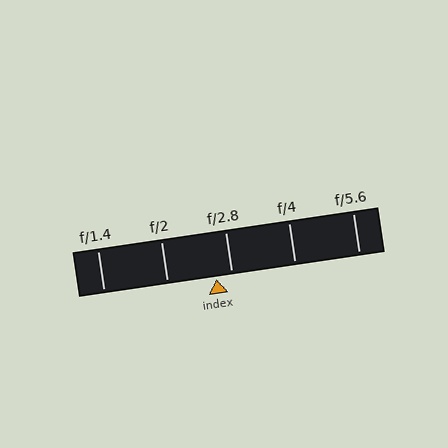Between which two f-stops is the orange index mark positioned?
The index mark is between f/2 and f/2.8.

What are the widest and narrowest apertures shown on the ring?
The widest aperture shown is f/1.4 and the narrowest is f/5.6.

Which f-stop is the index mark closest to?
The index mark is closest to f/2.8.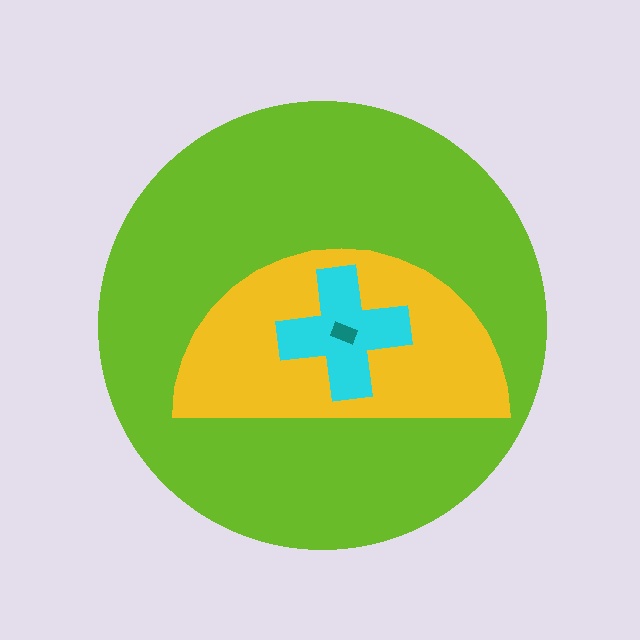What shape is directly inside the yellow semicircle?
The cyan cross.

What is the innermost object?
The teal rectangle.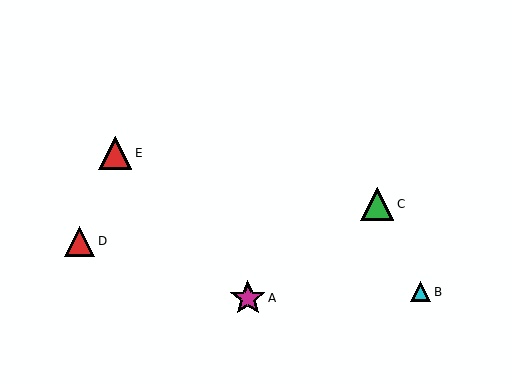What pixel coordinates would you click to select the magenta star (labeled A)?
Click at (248, 298) to select the magenta star A.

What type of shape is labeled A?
Shape A is a magenta star.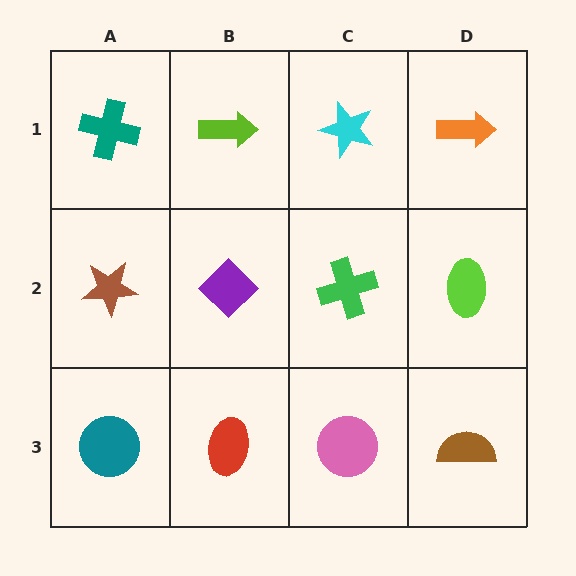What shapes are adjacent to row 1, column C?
A green cross (row 2, column C), a lime arrow (row 1, column B), an orange arrow (row 1, column D).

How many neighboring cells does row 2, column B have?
4.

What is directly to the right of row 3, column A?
A red ellipse.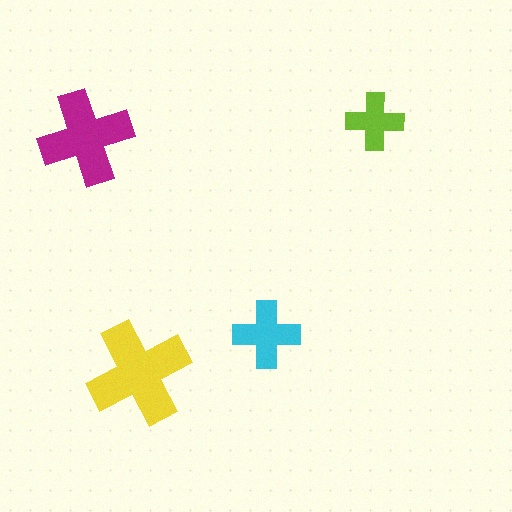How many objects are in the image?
There are 4 objects in the image.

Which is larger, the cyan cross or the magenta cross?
The magenta one.